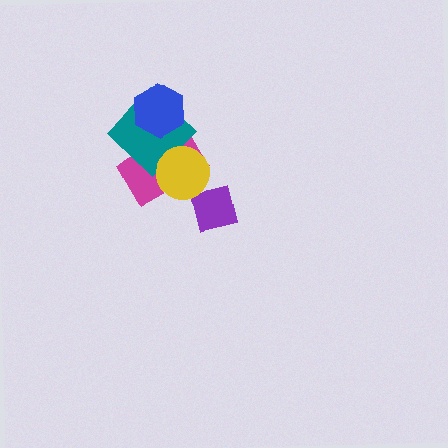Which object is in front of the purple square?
The yellow circle is in front of the purple square.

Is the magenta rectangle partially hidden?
Yes, it is partially covered by another shape.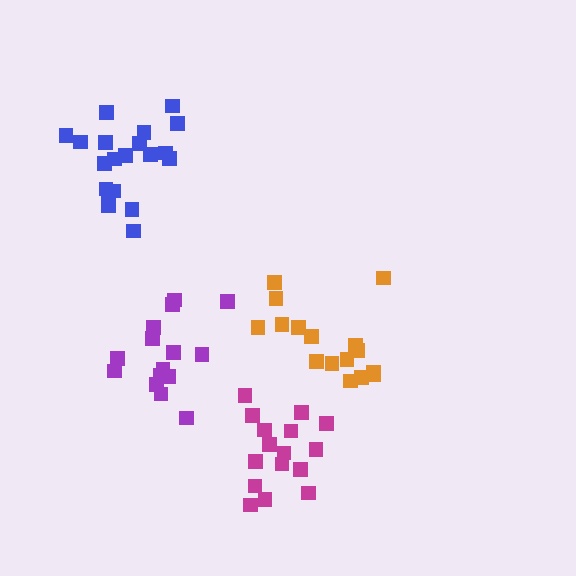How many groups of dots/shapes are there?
There are 4 groups.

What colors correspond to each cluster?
The clusters are colored: blue, orange, magenta, purple.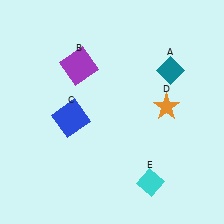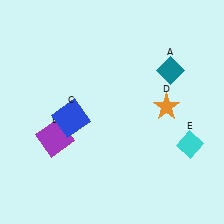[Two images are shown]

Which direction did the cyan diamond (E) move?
The cyan diamond (E) moved right.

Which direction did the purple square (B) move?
The purple square (B) moved down.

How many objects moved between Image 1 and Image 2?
2 objects moved between the two images.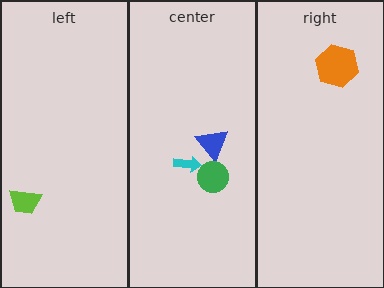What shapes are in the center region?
The blue triangle, the green circle, the cyan arrow.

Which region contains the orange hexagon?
The right region.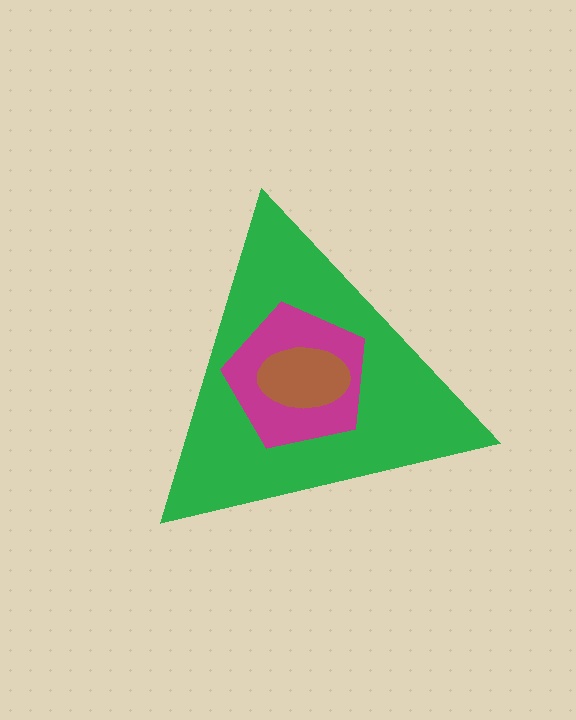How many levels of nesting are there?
3.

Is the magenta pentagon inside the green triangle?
Yes.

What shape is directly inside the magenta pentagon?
The brown ellipse.